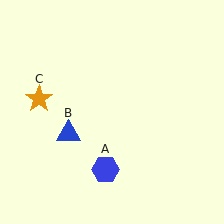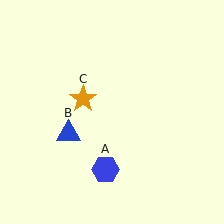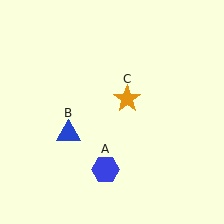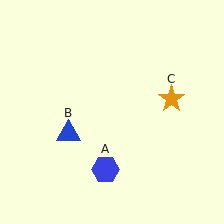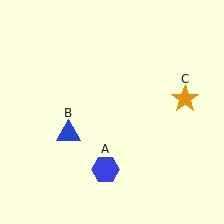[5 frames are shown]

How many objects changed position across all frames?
1 object changed position: orange star (object C).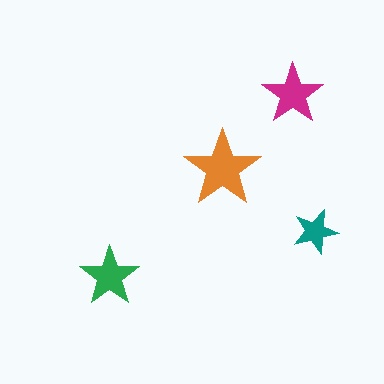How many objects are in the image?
There are 4 objects in the image.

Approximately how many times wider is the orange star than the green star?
About 1.5 times wider.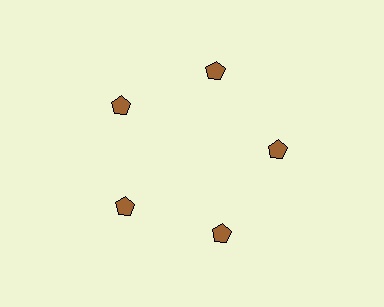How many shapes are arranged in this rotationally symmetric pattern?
There are 5 shapes, arranged in 5 groups of 1.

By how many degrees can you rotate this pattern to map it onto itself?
The pattern maps onto itself every 72 degrees of rotation.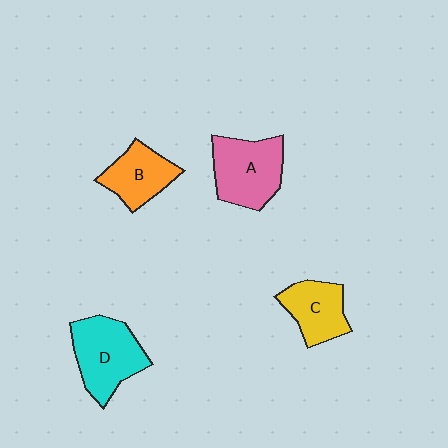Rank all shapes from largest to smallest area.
From largest to smallest: D (cyan), A (pink), B (orange), C (yellow).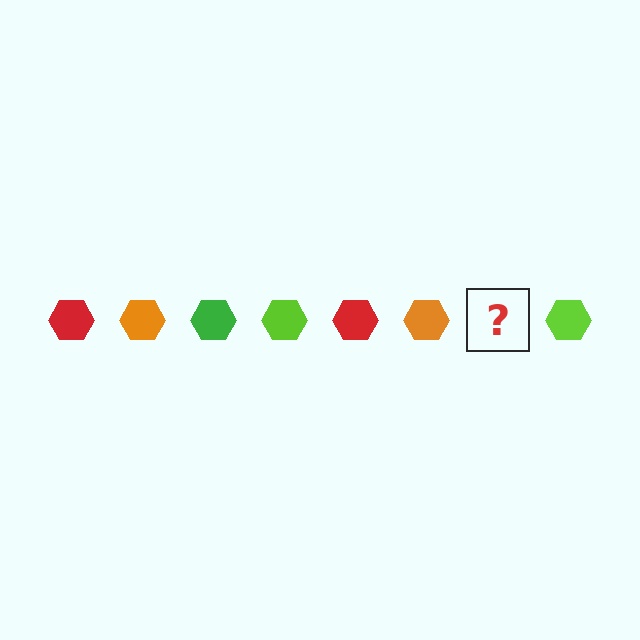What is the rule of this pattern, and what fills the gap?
The rule is that the pattern cycles through red, orange, green, lime hexagons. The gap should be filled with a green hexagon.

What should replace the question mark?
The question mark should be replaced with a green hexagon.